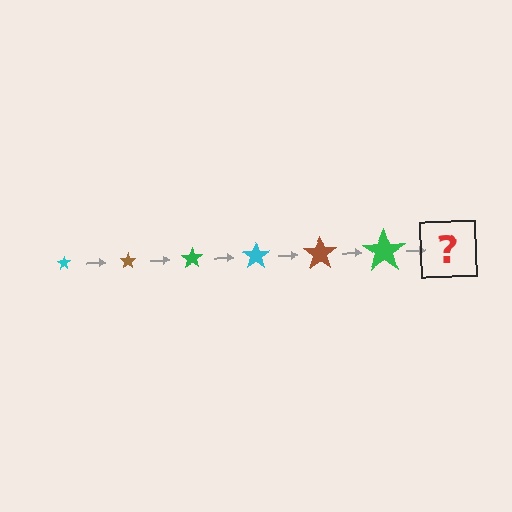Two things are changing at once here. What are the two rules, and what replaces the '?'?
The two rules are that the star grows larger each step and the color cycles through cyan, brown, and green. The '?' should be a cyan star, larger than the previous one.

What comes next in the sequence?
The next element should be a cyan star, larger than the previous one.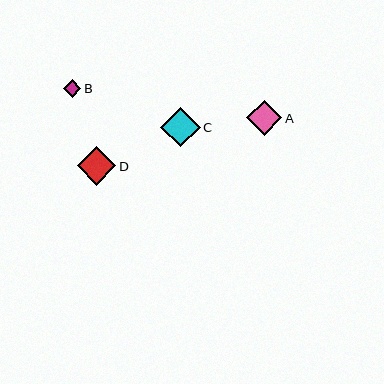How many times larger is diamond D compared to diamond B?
Diamond D is approximately 2.3 times the size of diamond B.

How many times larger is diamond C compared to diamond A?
Diamond C is approximately 1.1 times the size of diamond A.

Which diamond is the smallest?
Diamond B is the smallest with a size of approximately 17 pixels.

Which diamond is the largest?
Diamond C is the largest with a size of approximately 39 pixels.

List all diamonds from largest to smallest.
From largest to smallest: C, D, A, B.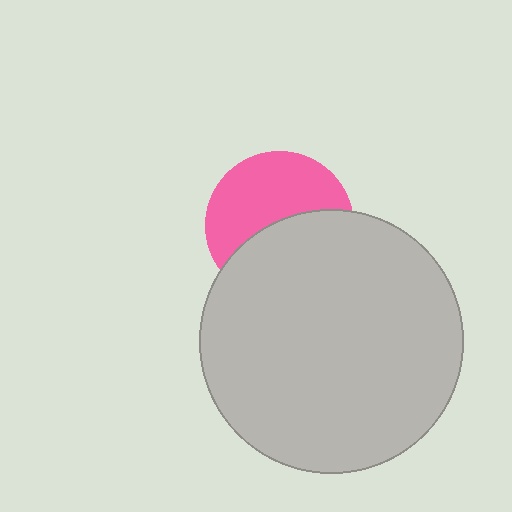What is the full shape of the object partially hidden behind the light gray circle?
The partially hidden object is a pink circle.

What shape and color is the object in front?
The object in front is a light gray circle.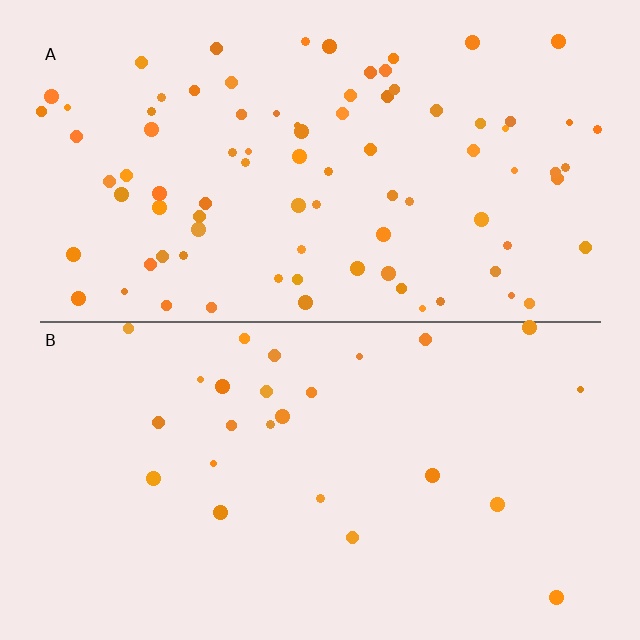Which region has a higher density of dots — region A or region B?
A (the top).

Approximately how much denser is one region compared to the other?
Approximately 3.4× — region A over region B.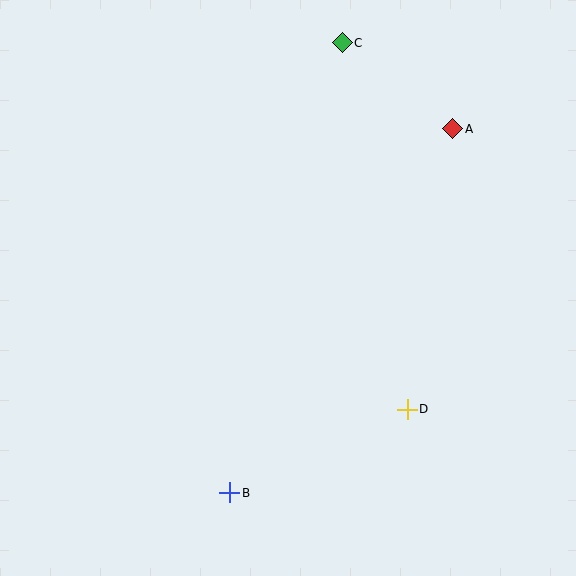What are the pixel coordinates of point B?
Point B is at (230, 493).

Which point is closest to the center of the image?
Point D at (407, 409) is closest to the center.